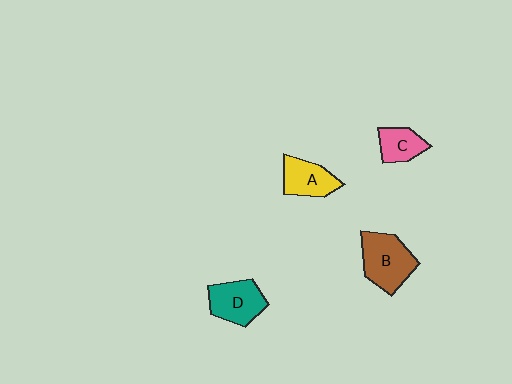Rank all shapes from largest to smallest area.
From largest to smallest: B (brown), D (teal), A (yellow), C (pink).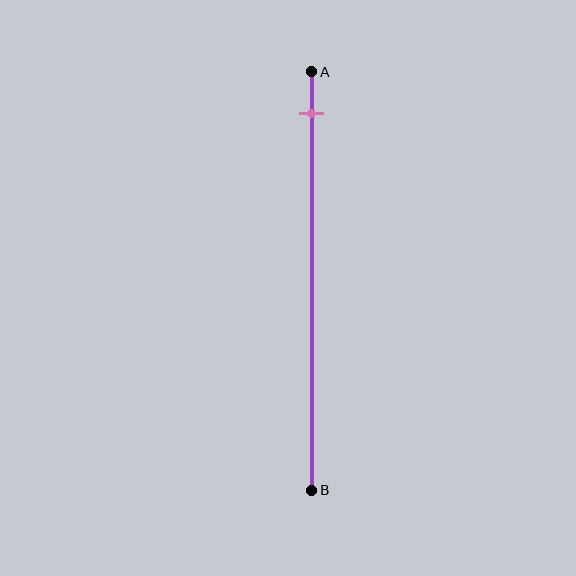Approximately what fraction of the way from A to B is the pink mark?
The pink mark is approximately 10% of the way from A to B.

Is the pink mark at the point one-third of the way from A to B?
No, the mark is at about 10% from A, not at the 33% one-third point.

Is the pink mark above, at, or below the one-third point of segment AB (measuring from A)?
The pink mark is above the one-third point of segment AB.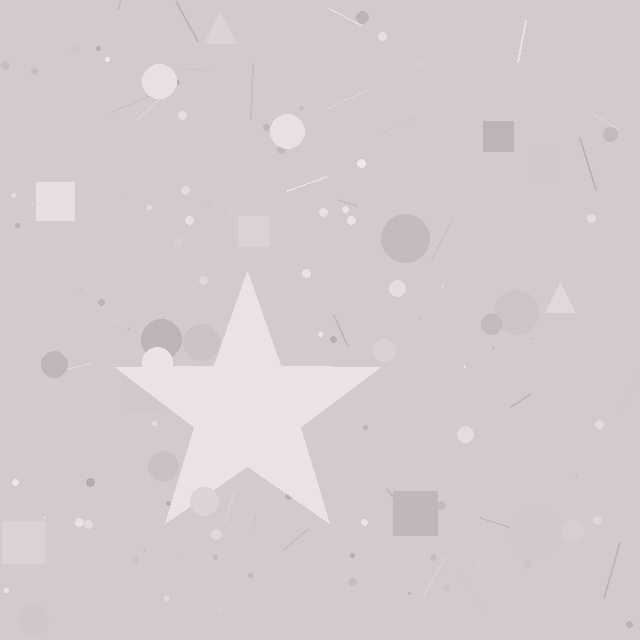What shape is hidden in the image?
A star is hidden in the image.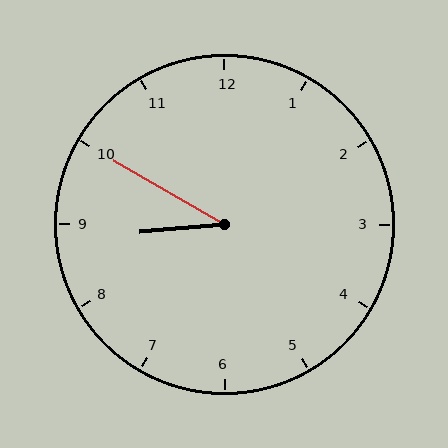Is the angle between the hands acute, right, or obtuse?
It is acute.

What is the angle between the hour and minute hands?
Approximately 35 degrees.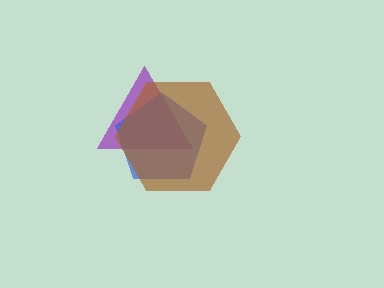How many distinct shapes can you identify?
There are 3 distinct shapes: a purple triangle, a blue pentagon, a brown hexagon.